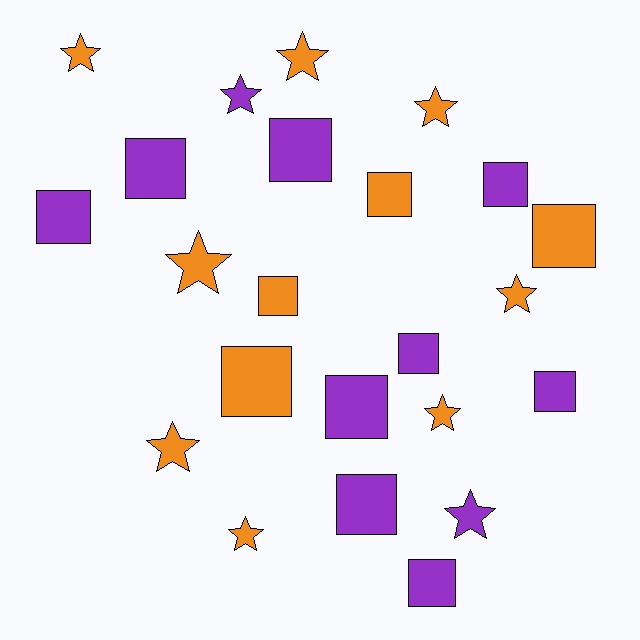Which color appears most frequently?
Orange, with 12 objects.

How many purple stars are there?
There are 2 purple stars.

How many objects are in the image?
There are 23 objects.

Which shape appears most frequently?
Square, with 13 objects.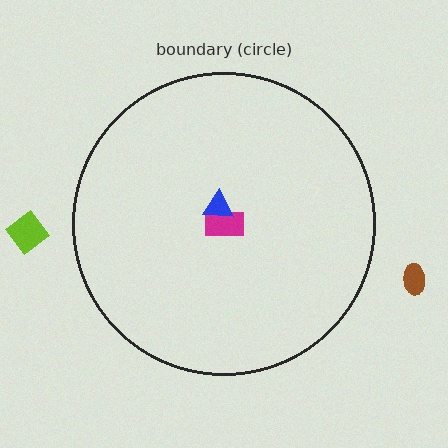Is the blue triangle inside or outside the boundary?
Inside.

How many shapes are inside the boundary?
2 inside, 2 outside.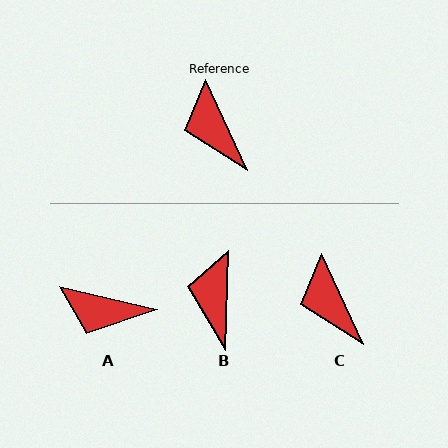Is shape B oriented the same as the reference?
No, it is off by about 27 degrees.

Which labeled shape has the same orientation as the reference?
C.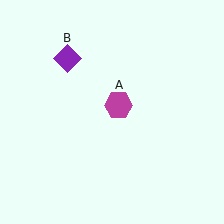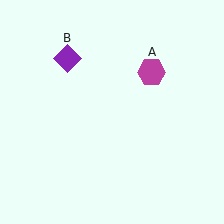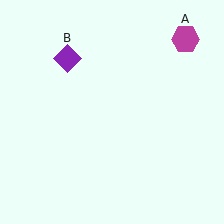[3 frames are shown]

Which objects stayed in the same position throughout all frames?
Purple diamond (object B) remained stationary.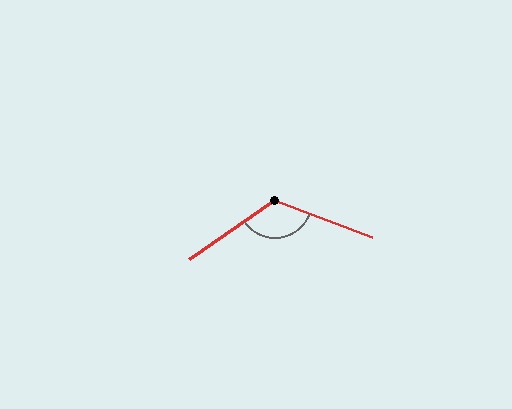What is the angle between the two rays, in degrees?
Approximately 124 degrees.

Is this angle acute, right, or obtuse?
It is obtuse.